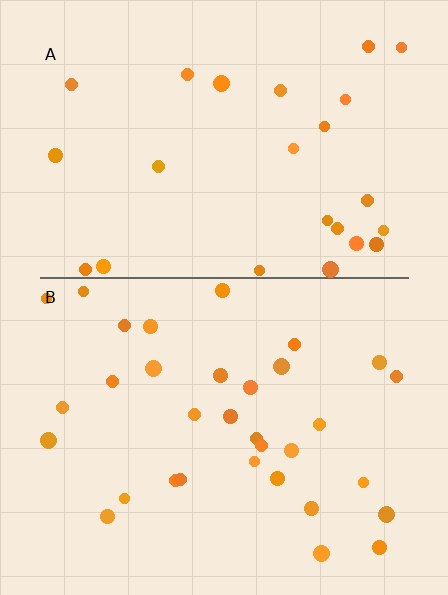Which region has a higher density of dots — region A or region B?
B (the bottom).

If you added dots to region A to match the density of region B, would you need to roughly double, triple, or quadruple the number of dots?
Approximately double.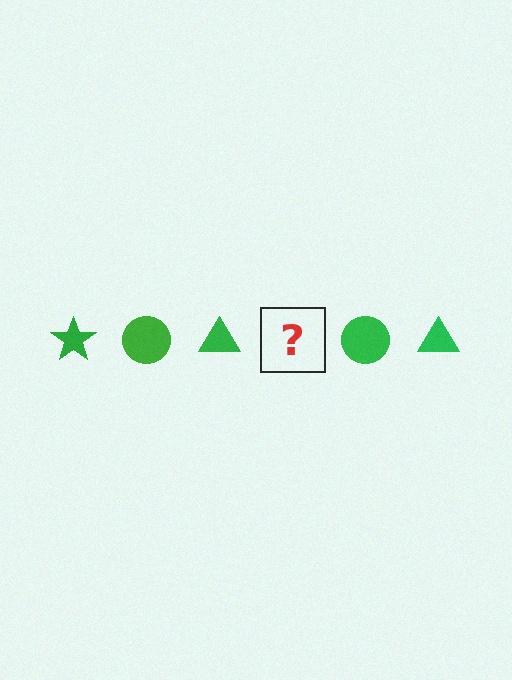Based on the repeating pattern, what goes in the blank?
The blank should be a green star.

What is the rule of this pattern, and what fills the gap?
The rule is that the pattern cycles through star, circle, triangle shapes in green. The gap should be filled with a green star.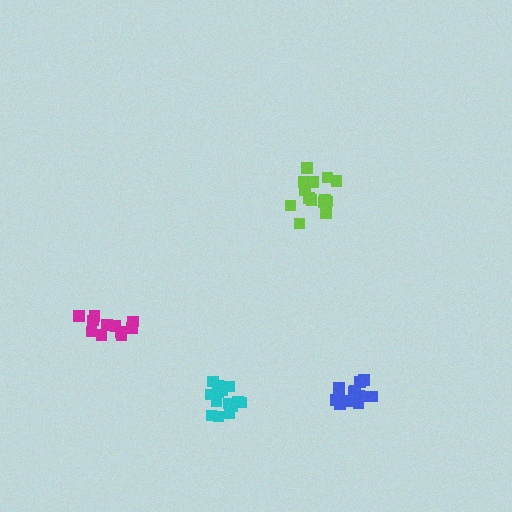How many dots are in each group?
Group 1: 13 dots, Group 2: 14 dots, Group 3: 14 dots, Group 4: 11 dots (52 total).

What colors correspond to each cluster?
The clusters are colored: blue, cyan, lime, magenta.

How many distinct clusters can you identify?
There are 4 distinct clusters.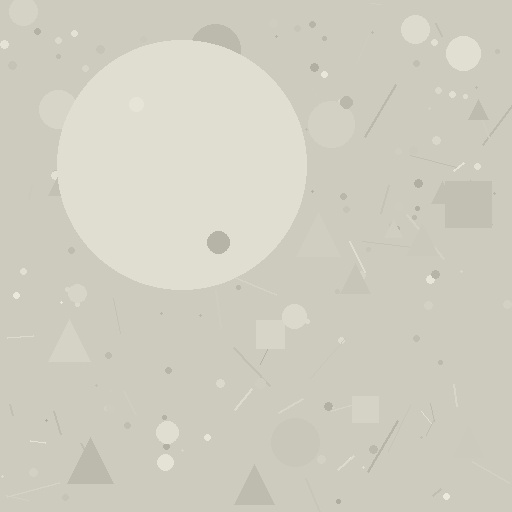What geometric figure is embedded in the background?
A circle is embedded in the background.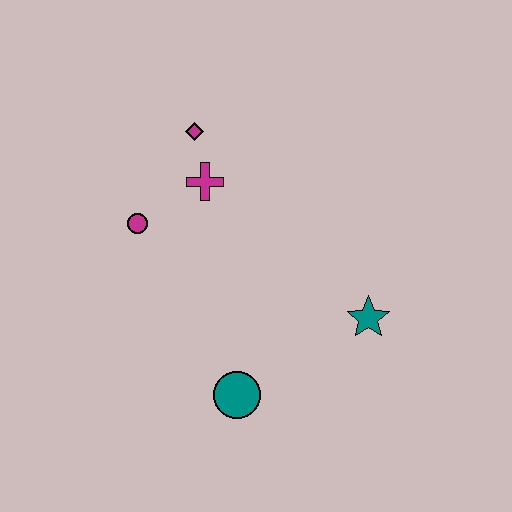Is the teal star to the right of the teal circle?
Yes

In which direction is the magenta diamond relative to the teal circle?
The magenta diamond is above the teal circle.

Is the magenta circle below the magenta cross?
Yes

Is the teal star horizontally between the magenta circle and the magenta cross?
No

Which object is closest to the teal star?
The teal circle is closest to the teal star.